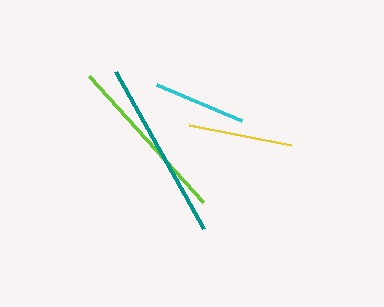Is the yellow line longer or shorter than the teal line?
The teal line is longer than the yellow line.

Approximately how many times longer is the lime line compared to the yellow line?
The lime line is approximately 1.6 times the length of the yellow line.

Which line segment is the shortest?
The cyan line is the shortest at approximately 92 pixels.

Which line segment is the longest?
The teal line is the longest at approximately 180 pixels.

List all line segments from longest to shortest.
From longest to shortest: teal, lime, yellow, cyan.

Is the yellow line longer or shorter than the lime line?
The lime line is longer than the yellow line.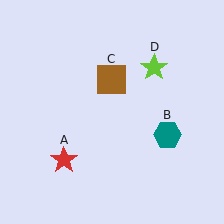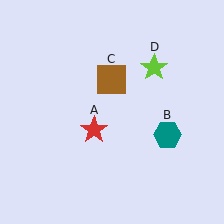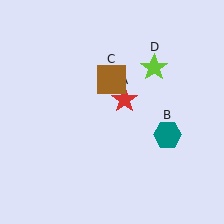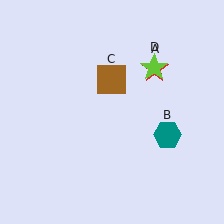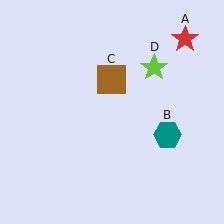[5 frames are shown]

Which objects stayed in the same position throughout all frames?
Teal hexagon (object B) and brown square (object C) and lime star (object D) remained stationary.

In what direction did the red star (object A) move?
The red star (object A) moved up and to the right.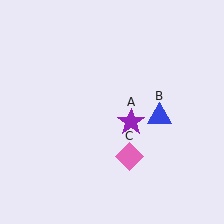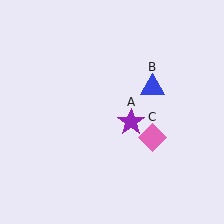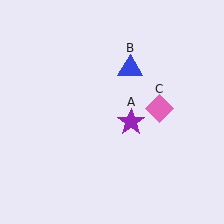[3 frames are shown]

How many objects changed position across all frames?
2 objects changed position: blue triangle (object B), pink diamond (object C).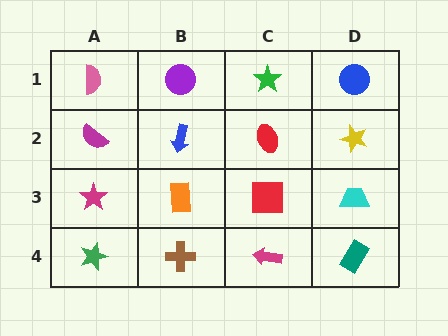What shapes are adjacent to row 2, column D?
A blue circle (row 1, column D), a cyan trapezoid (row 3, column D), a red ellipse (row 2, column C).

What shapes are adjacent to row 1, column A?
A magenta semicircle (row 2, column A), a purple circle (row 1, column B).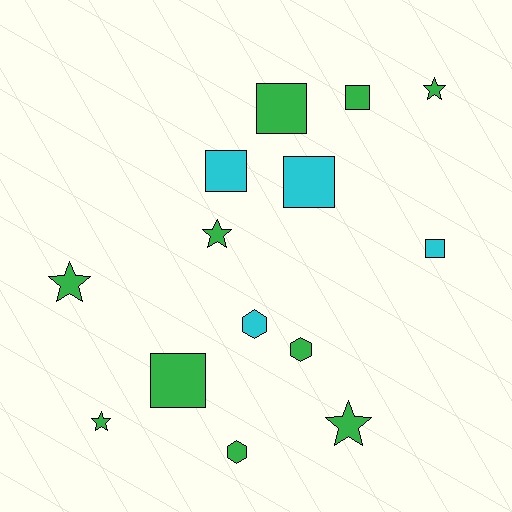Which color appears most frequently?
Green, with 10 objects.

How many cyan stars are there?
There are no cyan stars.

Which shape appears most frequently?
Square, with 6 objects.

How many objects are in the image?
There are 14 objects.